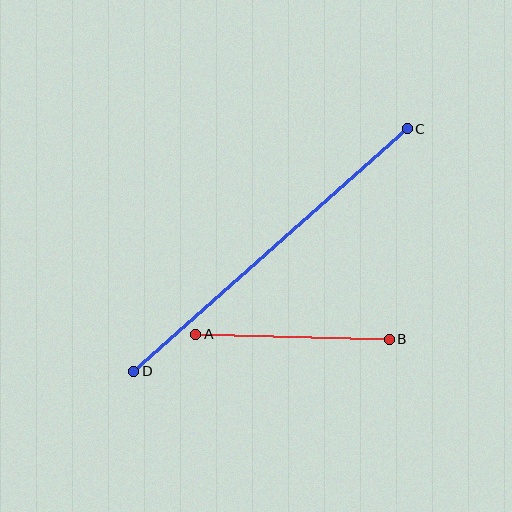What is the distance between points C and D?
The distance is approximately 365 pixels.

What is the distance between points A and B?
The distance is approximately 194 pixels.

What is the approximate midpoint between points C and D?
The midpoint is at approximately (271, 250) pixels.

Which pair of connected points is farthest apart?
Points C and D are farthest apart.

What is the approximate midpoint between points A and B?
The midpoint is at approximately (292, 337) pixels.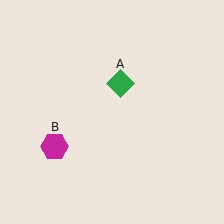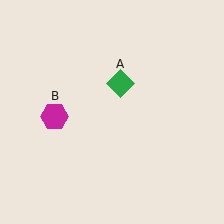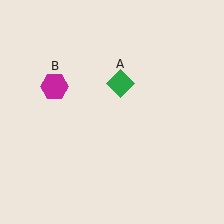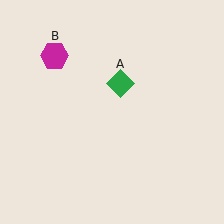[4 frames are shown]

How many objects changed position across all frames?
1 object changed position: magenta hexagon (object B).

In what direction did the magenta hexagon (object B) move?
The magenta hexagon (object B) moved up.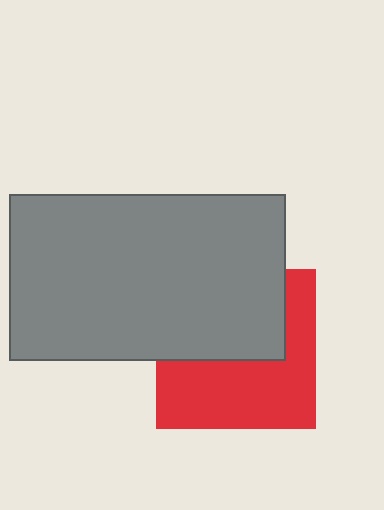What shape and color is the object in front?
The object in front is a gray rectangle.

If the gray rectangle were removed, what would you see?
You would see the complete red square.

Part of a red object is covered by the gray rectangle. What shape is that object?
It is a square.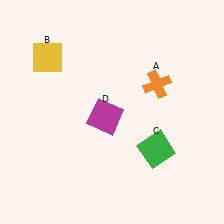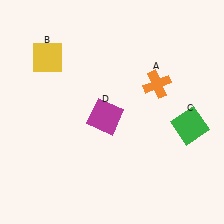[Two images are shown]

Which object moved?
The green square (C) moved right.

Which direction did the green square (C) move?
The green square (C) moved right.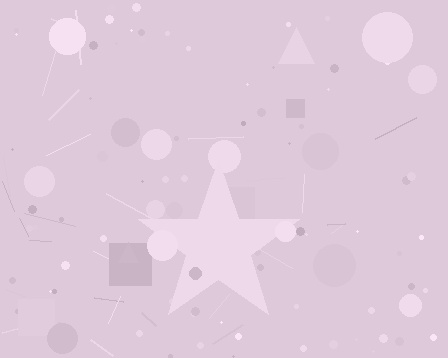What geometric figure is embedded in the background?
A star is embedded in the background.